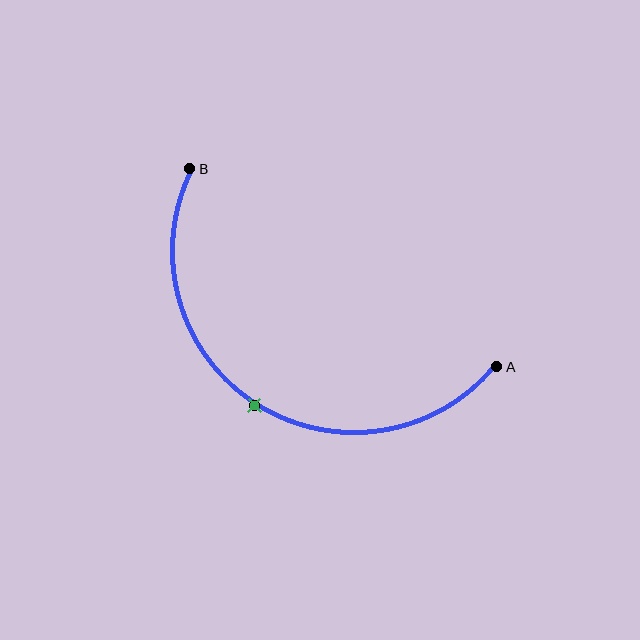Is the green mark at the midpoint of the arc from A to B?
Yes. The green mark lies on the arc at equal arc-length from both A and B — it is the arc midpoint.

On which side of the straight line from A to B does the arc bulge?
The arc bulges below the straight line connecting A and B.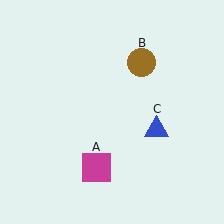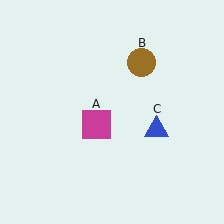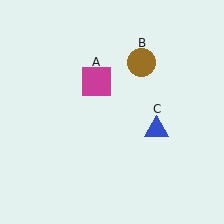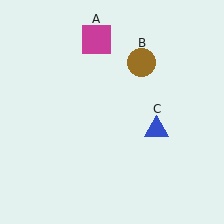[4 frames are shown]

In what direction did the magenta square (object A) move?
The magenta square (object A) moved up.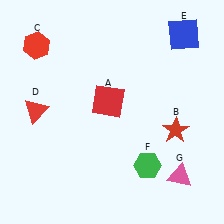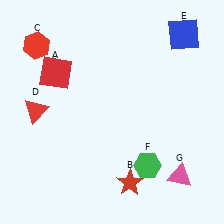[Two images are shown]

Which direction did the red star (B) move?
The red star (B) moved down.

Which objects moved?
The objects that moved are: the red square (A), the red star (B).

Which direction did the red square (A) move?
The red square (A) moved left.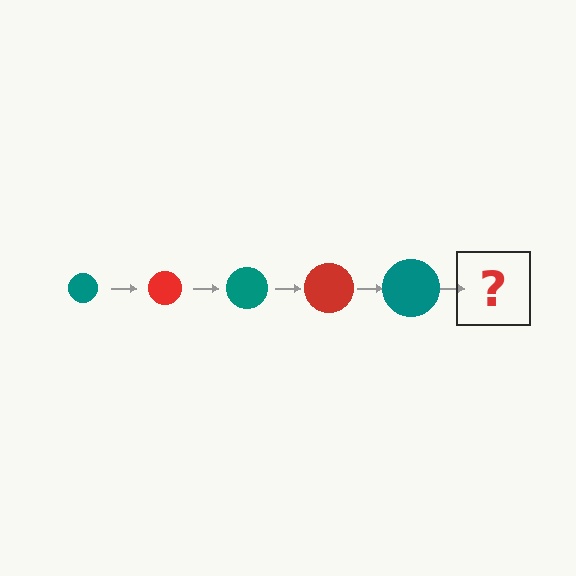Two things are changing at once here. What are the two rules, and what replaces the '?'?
The two rules are that the circle grows larger each step and the color cycles through teal and red. The '?' should be a red circle, larger than the previous one.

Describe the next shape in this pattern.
It should be a red circle, larger than the previous one.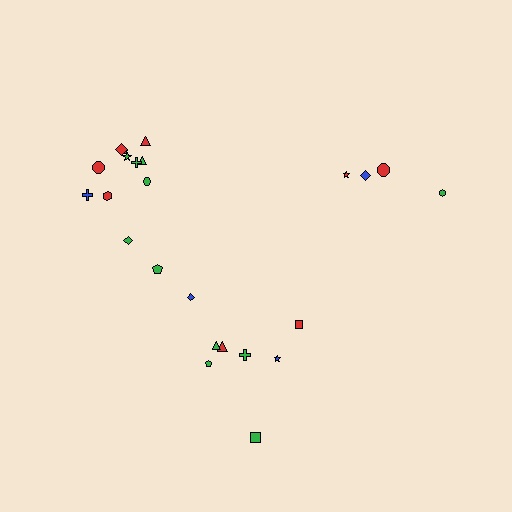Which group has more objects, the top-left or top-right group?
The top-left group.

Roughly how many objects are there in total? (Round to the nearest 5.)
Roughly 25 objects in total.